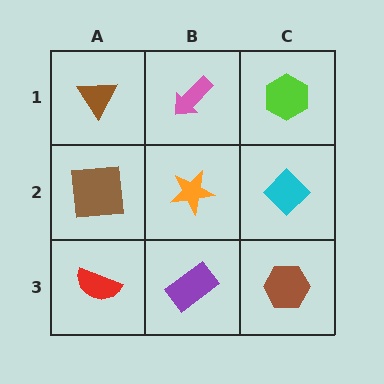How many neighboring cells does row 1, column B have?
3.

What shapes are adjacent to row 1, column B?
An orange star (row 2, column B), a brown triangle (row 1, column A), a lime hexagon (row 1, column C).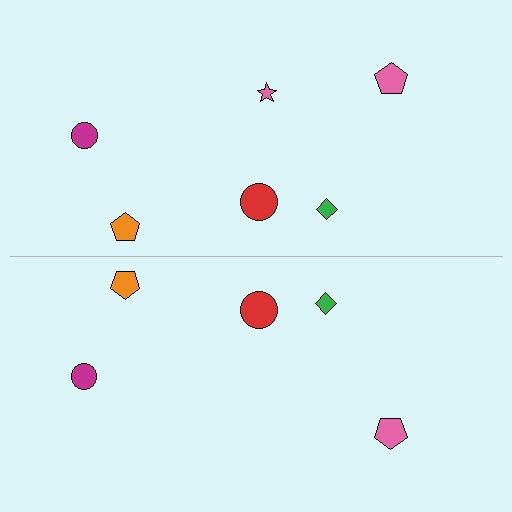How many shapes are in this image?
There are 11 shapes in this image.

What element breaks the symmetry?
A pink star is missing from the bottom side.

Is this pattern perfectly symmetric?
No, the pattern is not perfectly symmetric. A pink star is missing from the bottom side.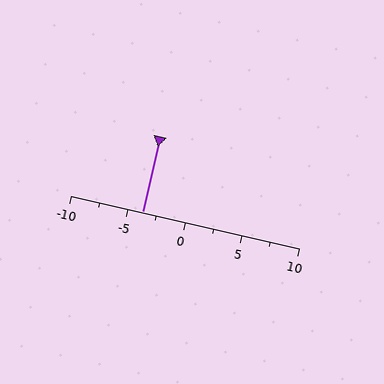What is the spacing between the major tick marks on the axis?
The major ticks are spaced 5 apart.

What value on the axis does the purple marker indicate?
The marker indicates approximately -3.8.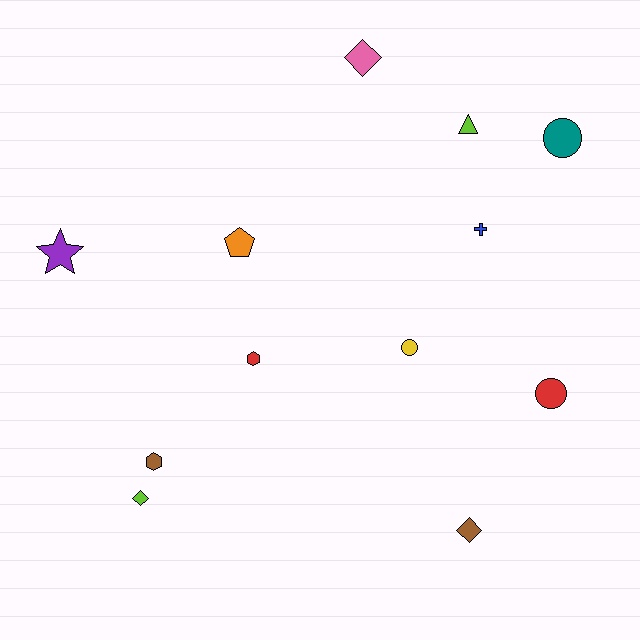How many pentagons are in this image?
There is 1 pentagon.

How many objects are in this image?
There are 12 objects.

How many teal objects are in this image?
There is 1 teal object.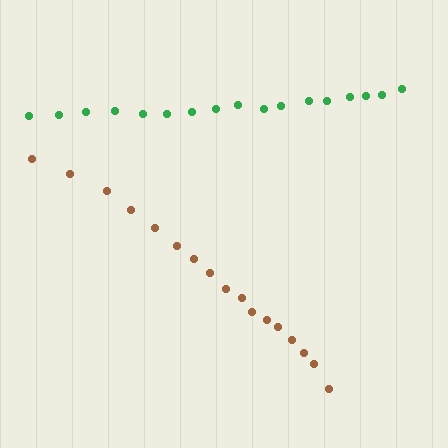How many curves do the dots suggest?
There are 2 distinct paths.